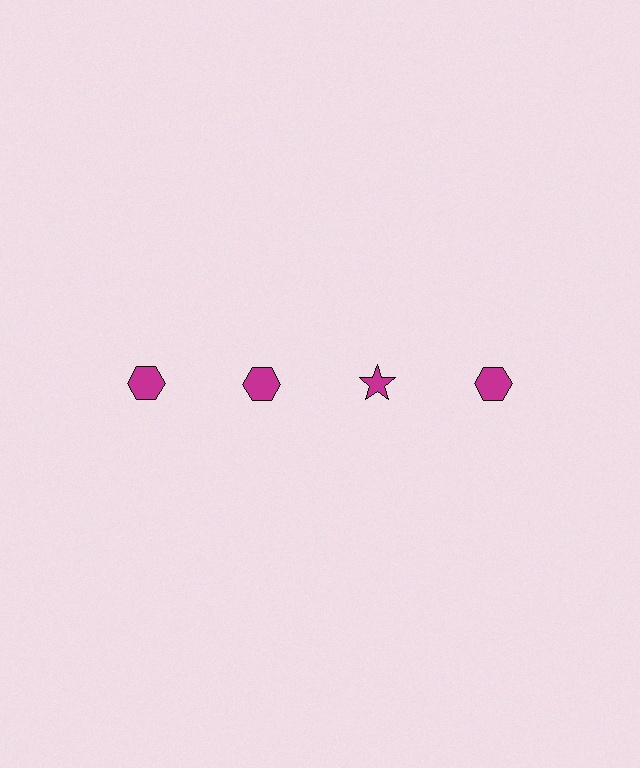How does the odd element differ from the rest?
It has a different shape: star instead of hexagon.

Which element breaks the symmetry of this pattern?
The magenta star in the top row, center column breaks the symmetry. All other shapes are magenta hexagons.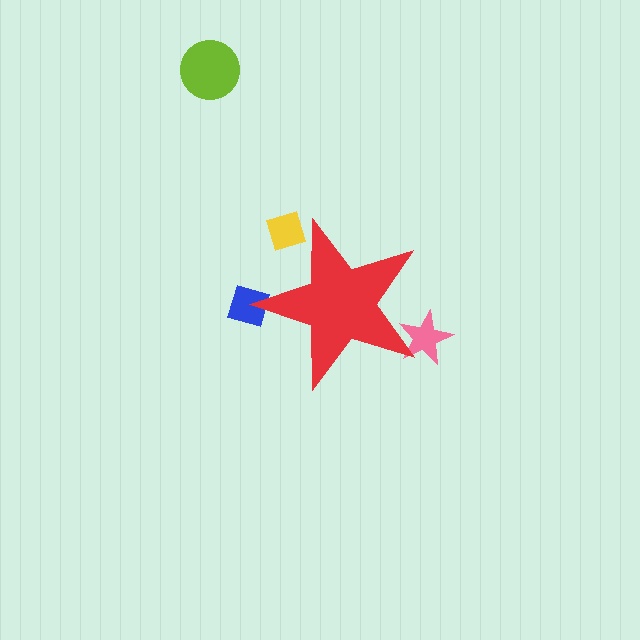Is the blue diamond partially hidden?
Yes, the blue diamond is partially hidden behind the red star.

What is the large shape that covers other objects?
A red star.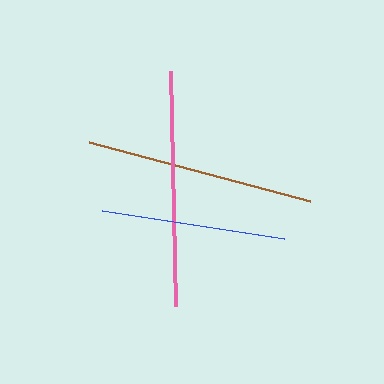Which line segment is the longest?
The pink line is the longest at approximately 235 pixels.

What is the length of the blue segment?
The blue segment is approximately 184 pixels long.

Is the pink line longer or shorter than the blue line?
The pink line is longer than the blue line.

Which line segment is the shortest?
The blue line is the shortest at approximately 184 pixels.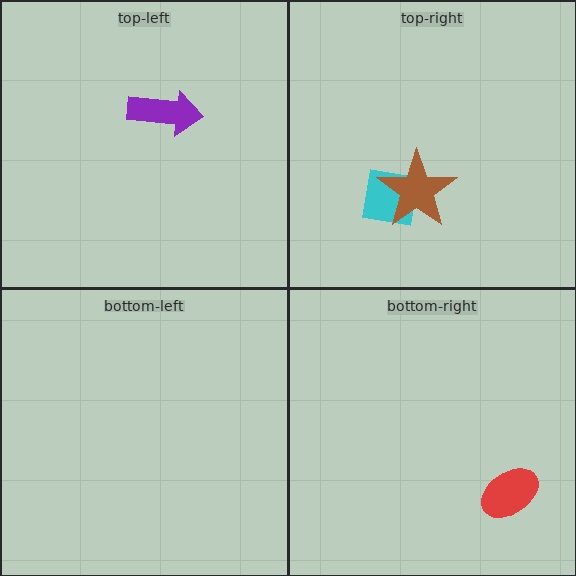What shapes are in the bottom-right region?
The red ellipse.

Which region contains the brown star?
The top-right region.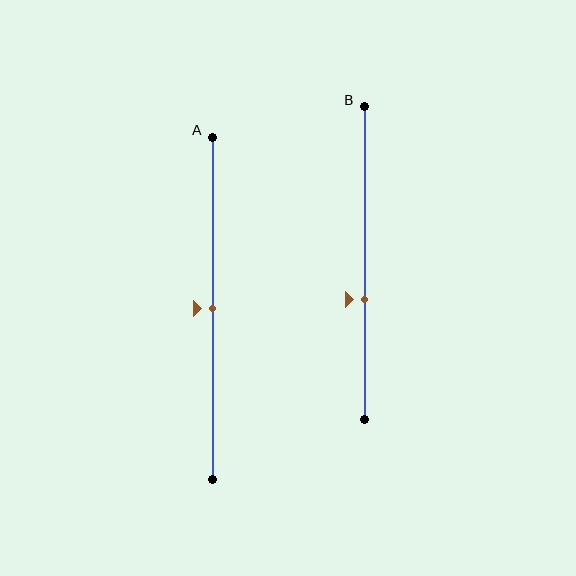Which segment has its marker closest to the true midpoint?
Segment A has its marker closest to the true midpoint.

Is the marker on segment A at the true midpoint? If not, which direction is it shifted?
Yes, the marker on segment A is at the true midpoint.